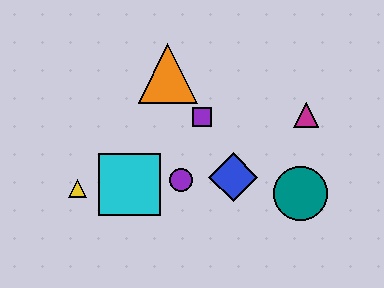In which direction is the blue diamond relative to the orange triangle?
The blue diamond is below the orange triangle.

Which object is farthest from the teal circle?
The yellow triangle is farthest from the teal circle.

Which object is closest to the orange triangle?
The purple square is closest to the orange triangle.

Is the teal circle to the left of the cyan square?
No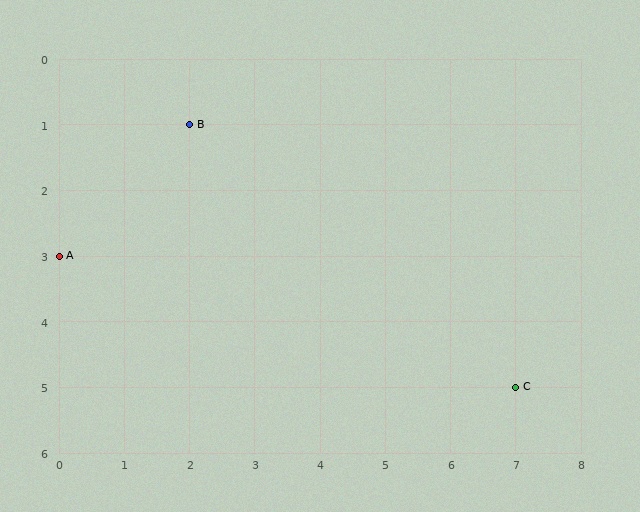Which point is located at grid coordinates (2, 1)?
Point B is at (2, 1).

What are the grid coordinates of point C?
Point C is at grid coordinates (7, 5).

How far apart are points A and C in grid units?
Points A and C are 7 columns and 2 rows apart (about 7.3 grid units diagonally).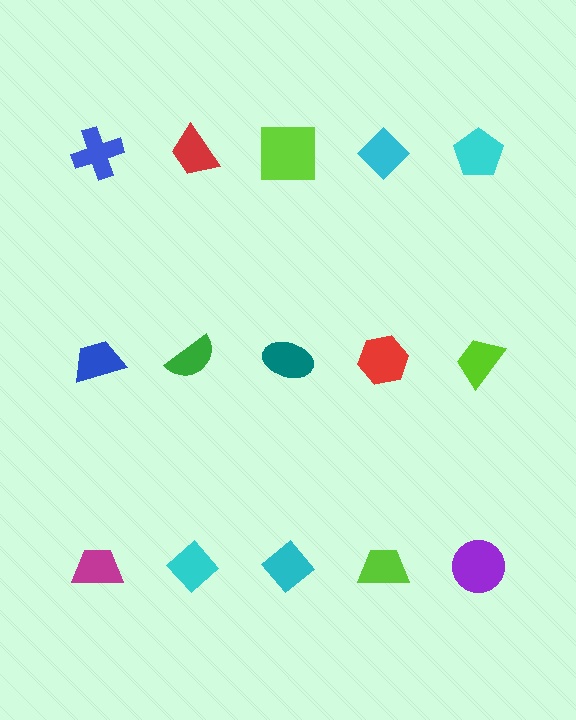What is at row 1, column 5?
A cyan pentagon.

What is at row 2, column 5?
A lime trapezoid.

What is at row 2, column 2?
A green semicircle.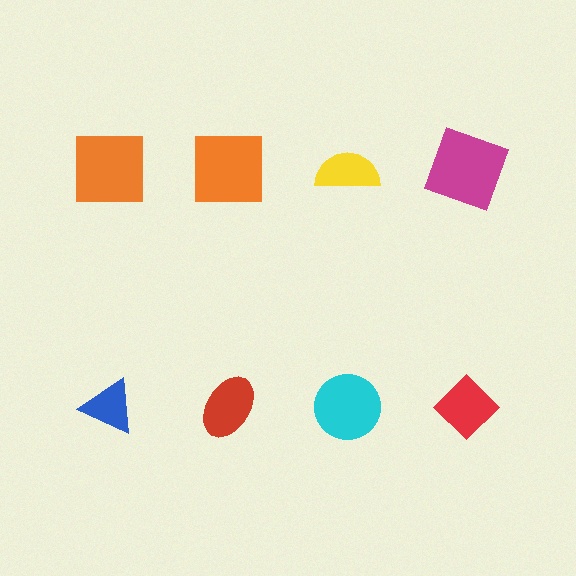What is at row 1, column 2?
An orange square.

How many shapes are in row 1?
4 shapes.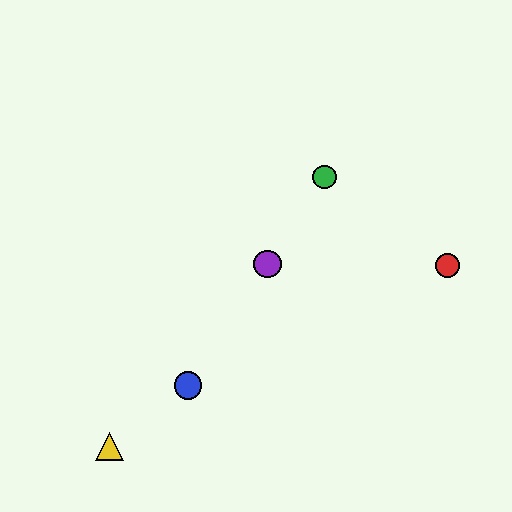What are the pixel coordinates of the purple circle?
The purple circle is at (268, 264).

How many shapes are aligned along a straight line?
3 shapes (the blue circle, the green circle, the purple circle) are aligned along a straight line.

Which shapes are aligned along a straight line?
The blue circle, the green circle, the purple circle are aligned along a straight line.